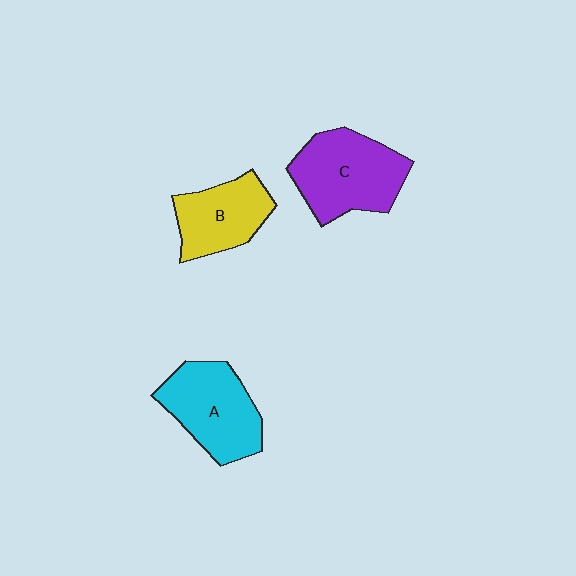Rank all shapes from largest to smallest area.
From largest to smallest: C (purple), A (cyan), B (yellow).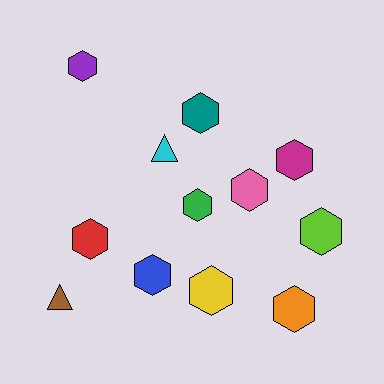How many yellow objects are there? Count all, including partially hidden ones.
There is 1 yellow object.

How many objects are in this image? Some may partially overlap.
There are 12 objects.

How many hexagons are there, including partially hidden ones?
There are 10 hexagons.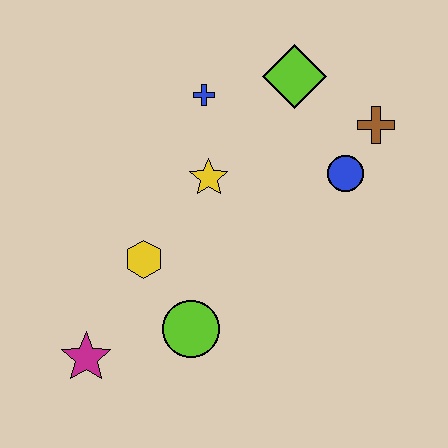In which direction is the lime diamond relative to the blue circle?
The lime diamond is above the blue circle.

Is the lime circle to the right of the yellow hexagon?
Yes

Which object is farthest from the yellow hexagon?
The brown cross is farthest from the yellow hexagon.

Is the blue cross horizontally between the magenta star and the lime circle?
No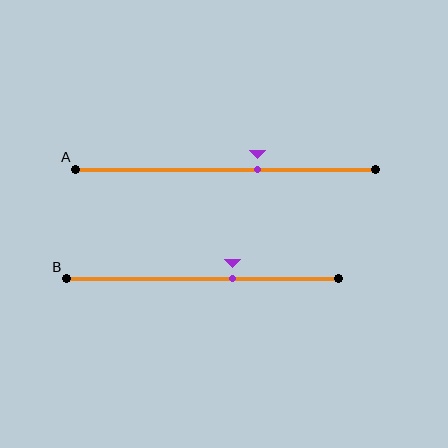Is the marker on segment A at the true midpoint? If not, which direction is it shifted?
No, the marker on segment A is shifted to the right by about 11% of the segment length.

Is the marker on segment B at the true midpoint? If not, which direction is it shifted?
No, the marker on segment B is shifted to the right by about 11% of the segment length.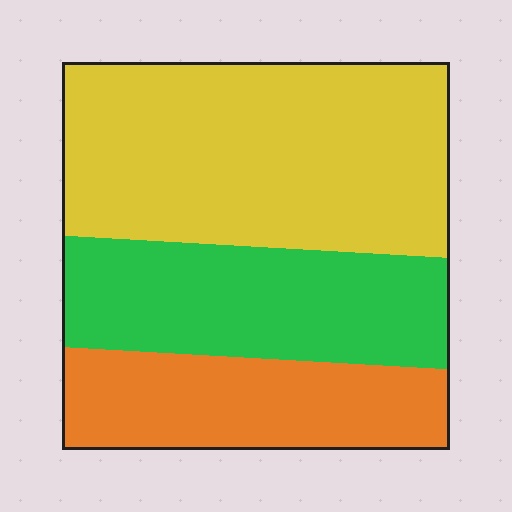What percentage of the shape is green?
Green covers 29% of the shape.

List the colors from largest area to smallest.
From largest to smallest: yellow, green, orange.